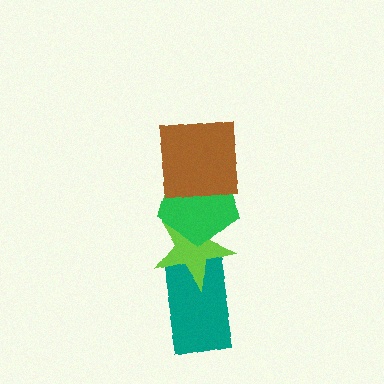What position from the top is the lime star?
The lime star is 3rd from the top.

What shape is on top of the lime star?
The green pentagon is on top of the lime star.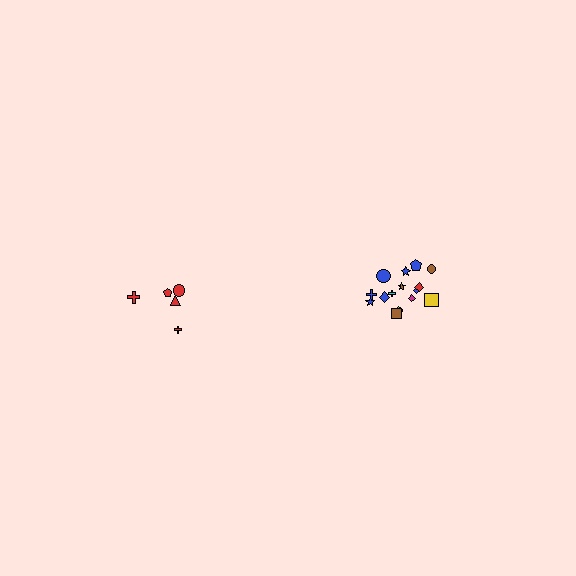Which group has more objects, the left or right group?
The right group.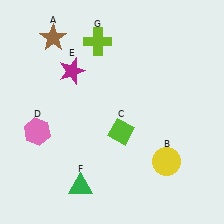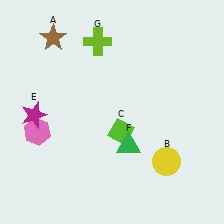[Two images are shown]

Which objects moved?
The objects that moved are: the magenta star (E), the green triangle (F).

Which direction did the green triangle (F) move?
The green triangle (F) moved right.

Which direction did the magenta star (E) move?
The magenta star (E) moved down.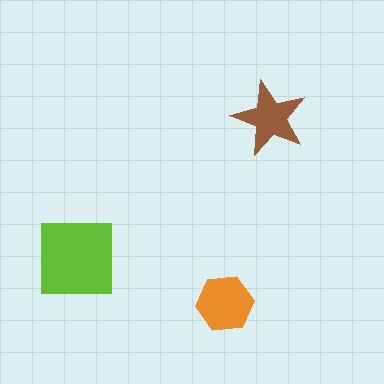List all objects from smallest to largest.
The brown star, the orange hexagon, the lime square.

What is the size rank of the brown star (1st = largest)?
3rd.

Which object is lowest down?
The orange hexagon is bottommost.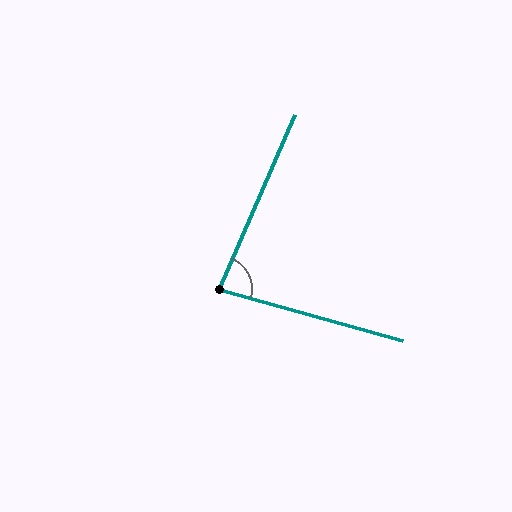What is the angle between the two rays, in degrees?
Approximately 82 degrees.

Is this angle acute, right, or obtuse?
It is acute.